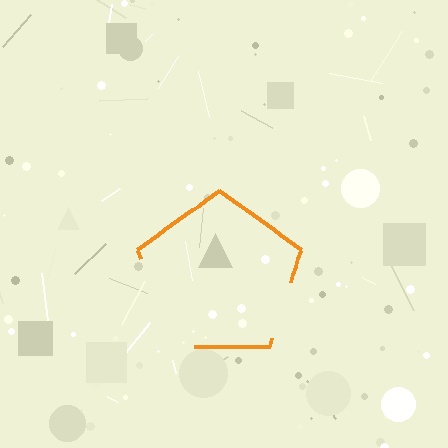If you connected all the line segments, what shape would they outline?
They would outline a pentagon.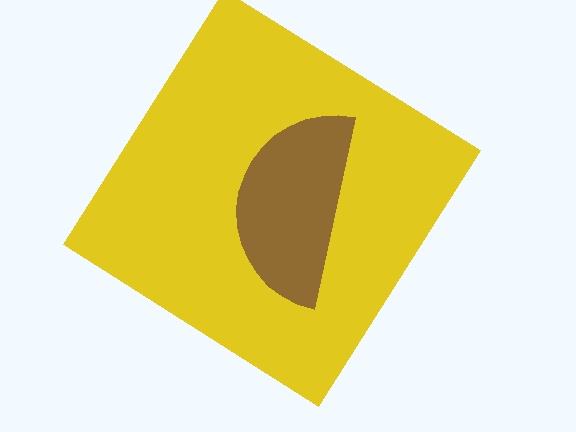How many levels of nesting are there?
2.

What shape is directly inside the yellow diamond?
The brown semicircle.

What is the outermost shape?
The yellow diamond.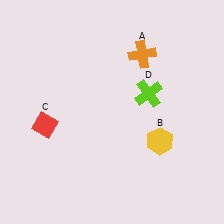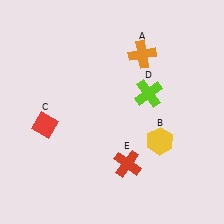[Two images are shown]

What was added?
A red cross (E) was added in Image 2.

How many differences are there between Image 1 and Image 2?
There is 1 difference between the two images.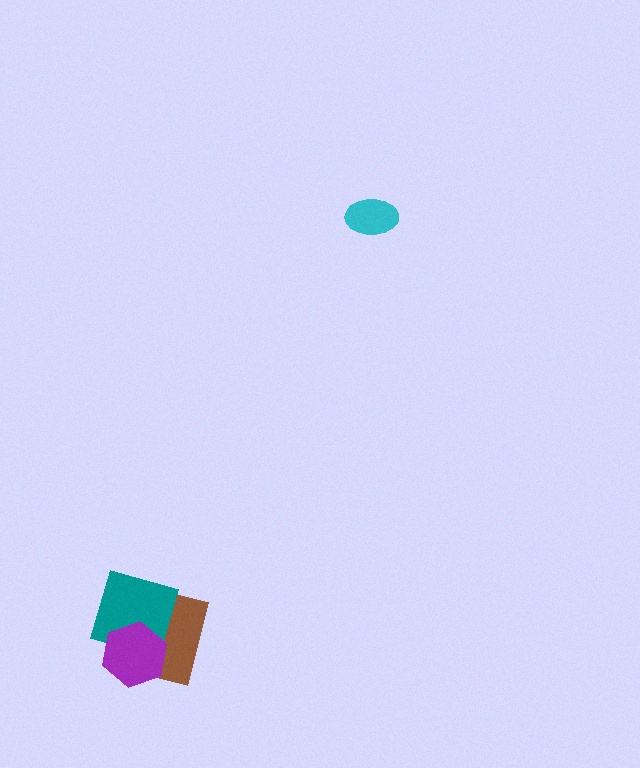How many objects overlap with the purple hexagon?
2 objects overlap with the purple hexagon.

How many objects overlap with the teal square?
2 objects overlap with the teal square.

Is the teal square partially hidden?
Yes, it is partially covered by another shape.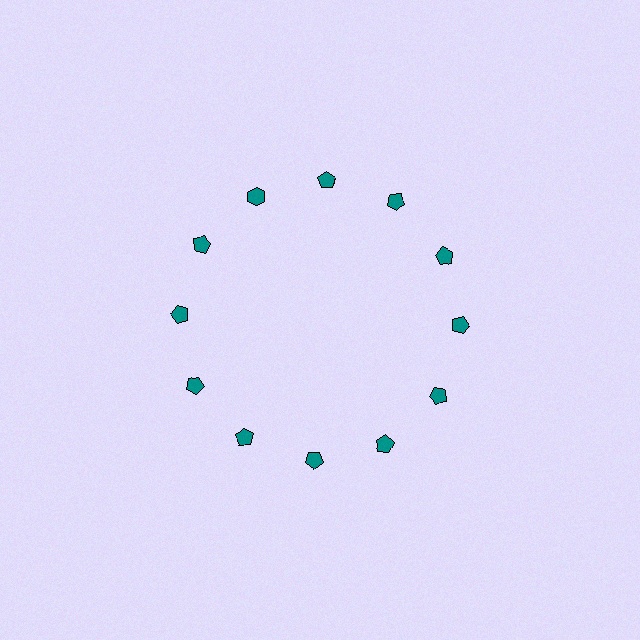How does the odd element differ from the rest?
It has a different shape: hexagon instead of pentagon.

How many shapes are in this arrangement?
There are 12 shapes arranged in a ring pattern.